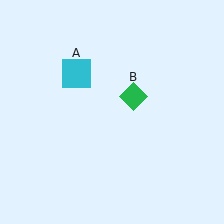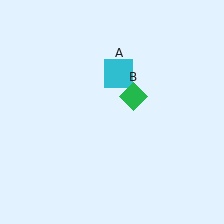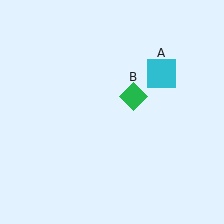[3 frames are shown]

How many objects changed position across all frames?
1 object changed position: cyan square (object A).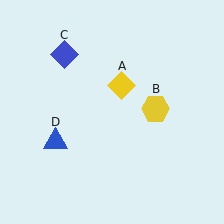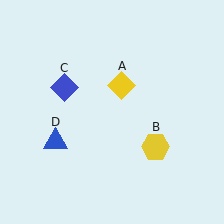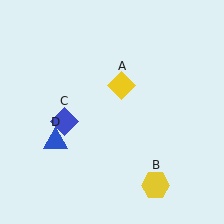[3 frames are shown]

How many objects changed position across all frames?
2 objects changed position: yellow hexagon (object B), blue diamond (object C).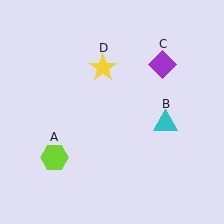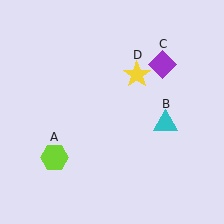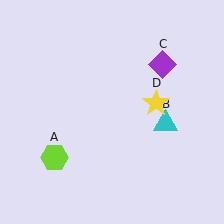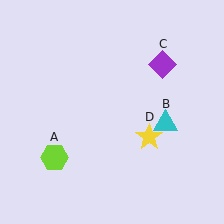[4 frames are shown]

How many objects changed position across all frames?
1 object changed position: yellow star (object D).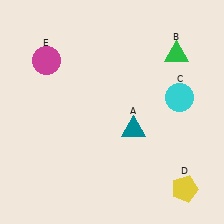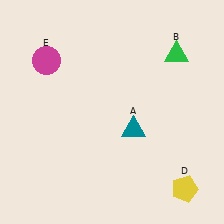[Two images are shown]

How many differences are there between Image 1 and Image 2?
There is 1 difference between the two images.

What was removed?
The cyan circle (C) was removed in Image 2.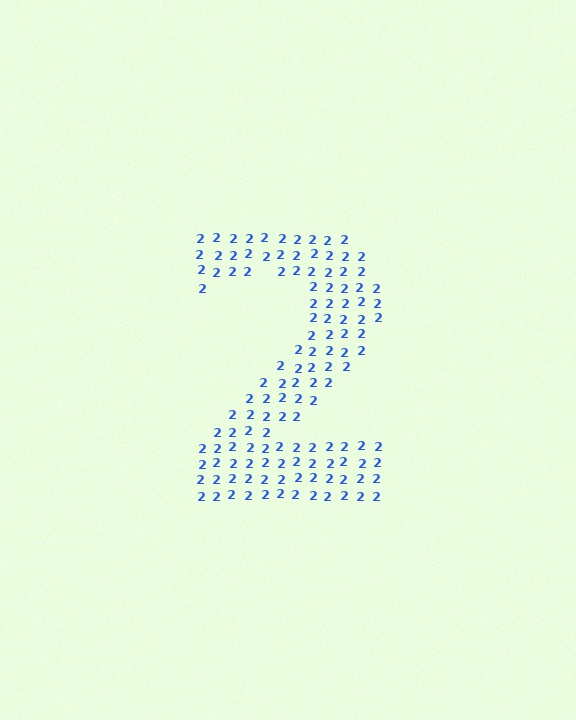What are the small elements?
The small elements are digit 2's.